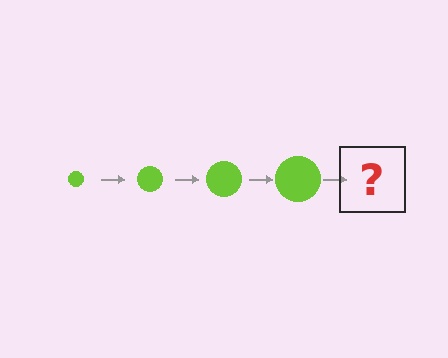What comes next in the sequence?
The next element should be a lime circle, larger than the previous one.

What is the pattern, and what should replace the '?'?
The pattern is that the circle gets progressively larger each step. The '?' should be a lime circle, larger than the previous one.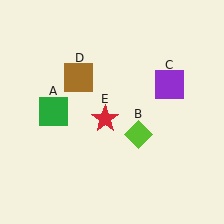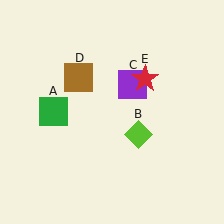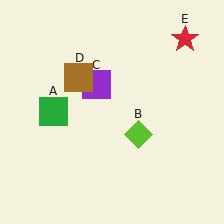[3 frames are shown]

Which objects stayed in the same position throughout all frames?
Green square (object A) and lime diamond (object B) and brown square (object D) remained stationary.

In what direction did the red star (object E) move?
The red star (object E) moved up and to the right.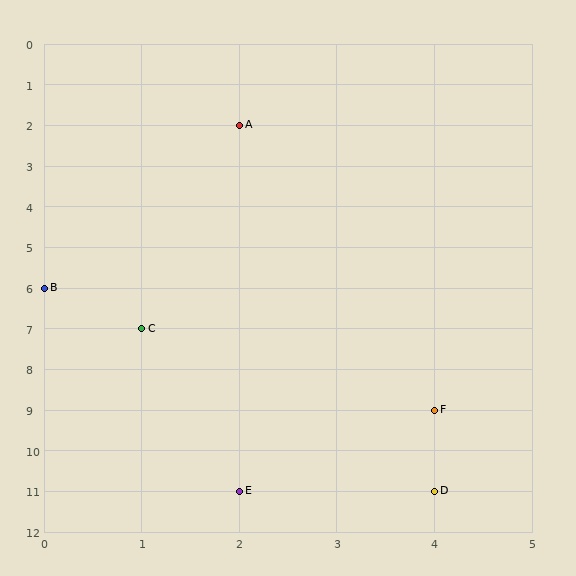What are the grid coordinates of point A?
Point A is at grid coordinates (2, 2).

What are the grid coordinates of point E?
Point E is at grid coordinates (2, 11).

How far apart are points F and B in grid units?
Points F and B are 4 columns and 3 rows apart (about 5.0 grid units diagonally).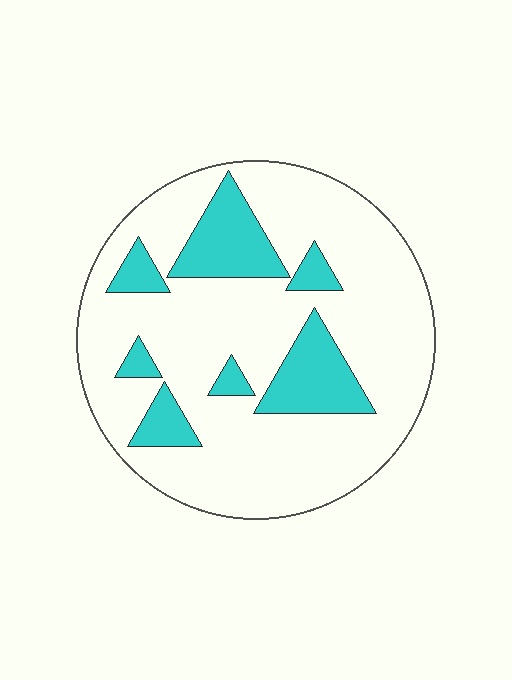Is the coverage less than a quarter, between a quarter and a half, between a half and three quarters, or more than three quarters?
Less than a quarter.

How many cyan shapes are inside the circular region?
7.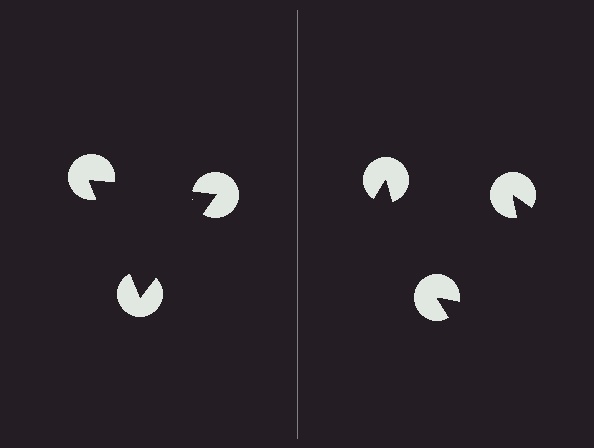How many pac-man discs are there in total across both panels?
6 — 3 on each side.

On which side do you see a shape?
An illusory triangle appears on the left side. On the right side the wedge cuts are rotated, so no coherent shape forms.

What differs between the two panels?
The pac-man discs are positioned identically on both sides; only the wedge orientations differ. On the left they align to a triangle; on the right they are misaligned.